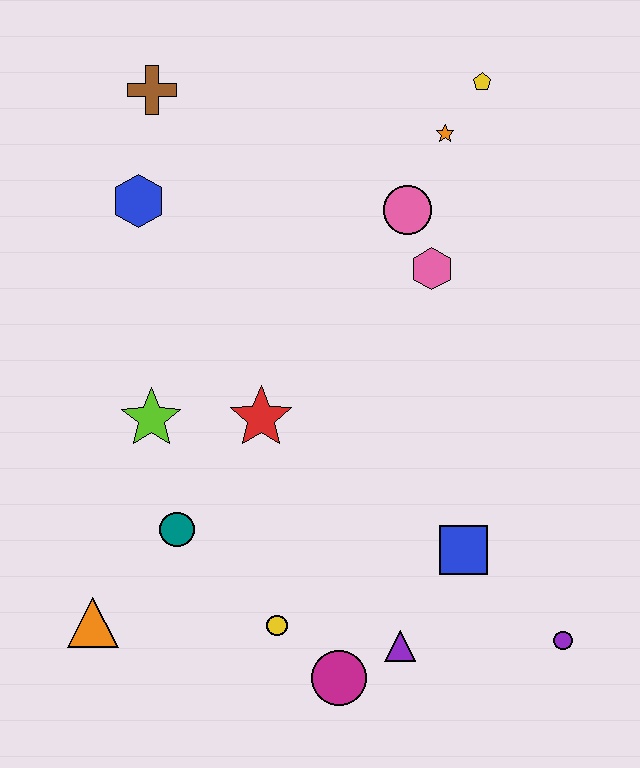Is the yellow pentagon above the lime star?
Yes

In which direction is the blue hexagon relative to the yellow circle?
The blue hexagon is above the yellow circle.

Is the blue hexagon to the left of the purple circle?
Yes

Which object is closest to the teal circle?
The lime star is closest to the teal circle.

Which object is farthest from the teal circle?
The yellow pentagon is farthest from the teal circle.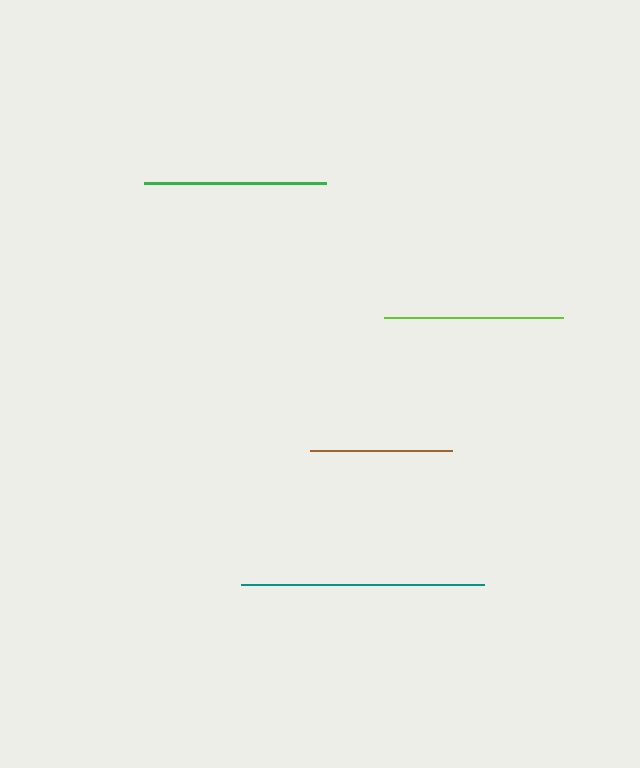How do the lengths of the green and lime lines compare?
The green and lime lines are approximately the same length.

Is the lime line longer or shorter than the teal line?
The teal line is longer than the lime line.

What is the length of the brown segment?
The brown segment is approximately 142 pixels long.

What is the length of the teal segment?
The teal segment is approximately 243 pixels long.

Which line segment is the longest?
The teal line is the longest at approximately 243 pixels.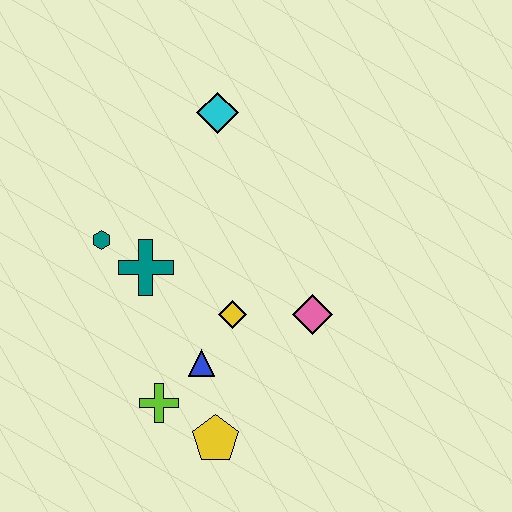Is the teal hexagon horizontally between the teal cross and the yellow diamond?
No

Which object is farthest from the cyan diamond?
The yellow pentagon is farthest from the cyan diamond.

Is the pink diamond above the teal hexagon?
No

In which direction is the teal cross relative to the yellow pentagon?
The teal cross is above the yellow pentagon.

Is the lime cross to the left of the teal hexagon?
No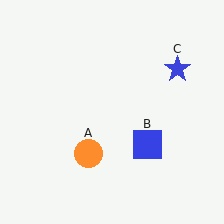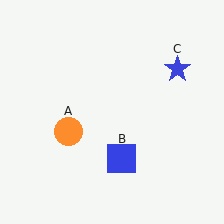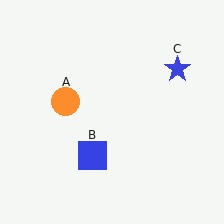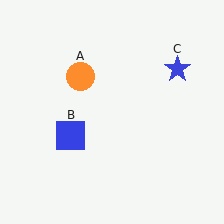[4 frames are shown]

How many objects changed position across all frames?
2 objects changed position: orange circle (object A), blue square (object B).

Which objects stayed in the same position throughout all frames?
Blue star (object C) remained stationary.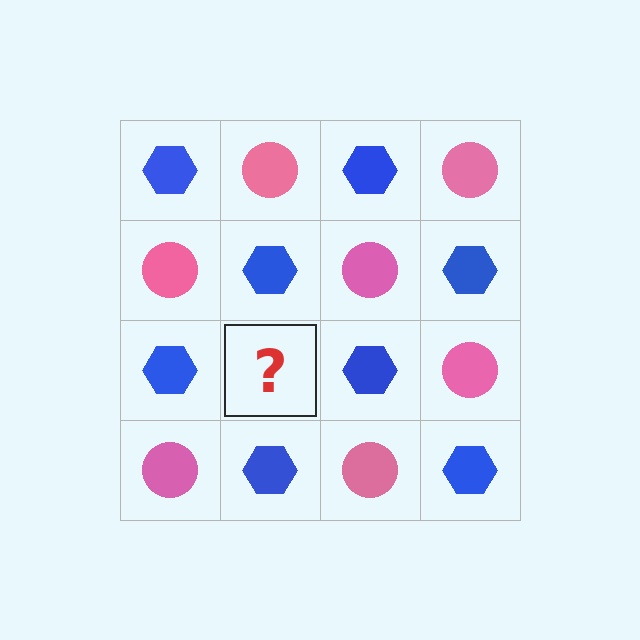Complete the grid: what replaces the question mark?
The question mark should be replaced with a pink circle.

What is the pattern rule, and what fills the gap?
The rule is that it alternates blue hexagon and pink circle in a checkerboard pattern. The gap should be filled with a pink circle.